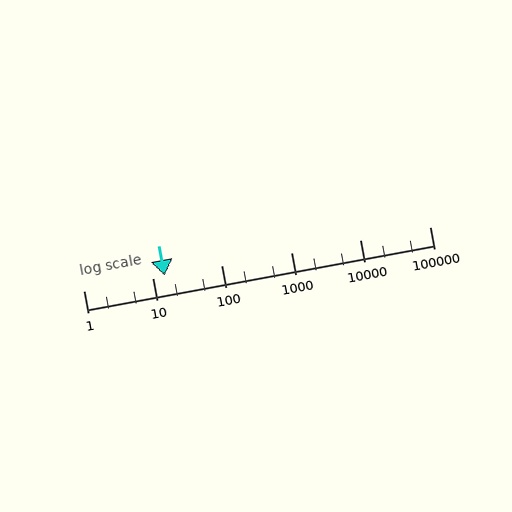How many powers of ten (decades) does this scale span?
The scale spans 5 decades, from 1 to 100000.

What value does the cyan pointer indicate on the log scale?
The pointer indicates approximately 15.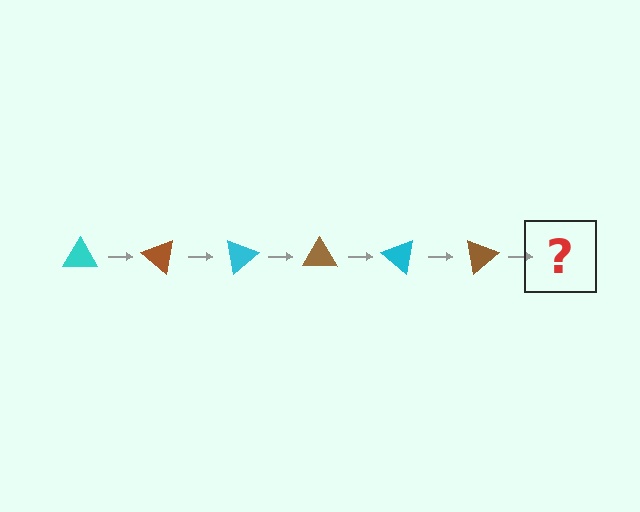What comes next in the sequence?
The next element should be a cyan triangle, rotated 240 degrees from the start.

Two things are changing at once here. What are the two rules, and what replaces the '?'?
The two rules are that it rotates 40 degrees each step and the color cycles through cyan and brown. The '?' should be a cyan triangle, rotated 240 degrees from the start.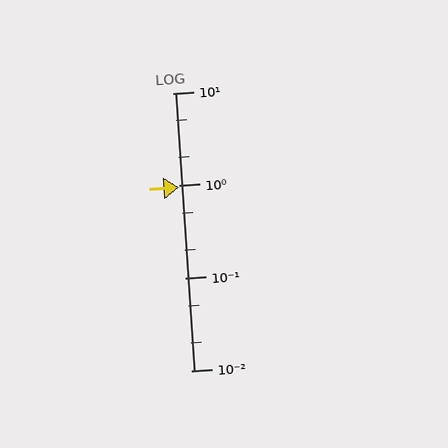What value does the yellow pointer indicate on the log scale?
The pointer indicates approximately 0.96.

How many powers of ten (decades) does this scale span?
The scale spans 3 decades, from 0.01 to 10.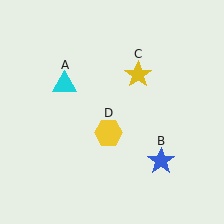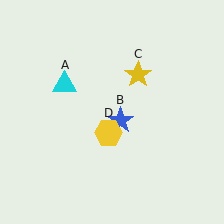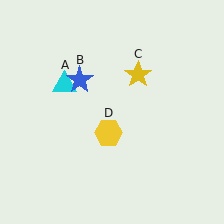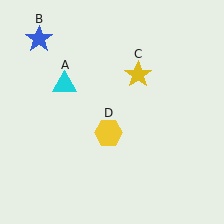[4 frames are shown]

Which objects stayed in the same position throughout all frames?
Cyan triangle (object A) and yellow star (object C) and yellow hexagon (object D) remained stationary.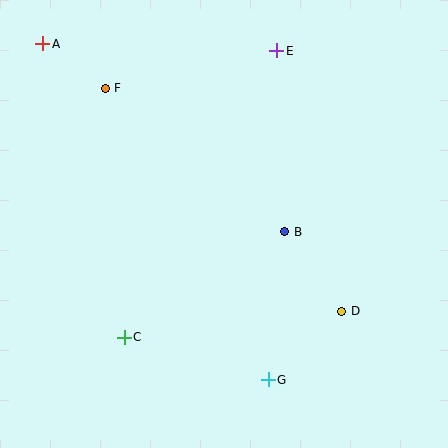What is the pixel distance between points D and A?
The distance between D and A is 401 pixels.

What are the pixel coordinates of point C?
Point C is at (124, 337).